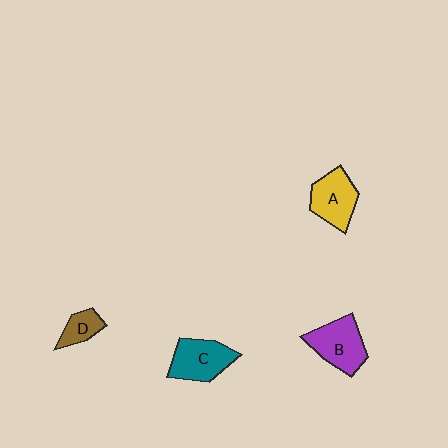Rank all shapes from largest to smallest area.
From largest to smallest: B (purple), C (teal), A (yellow), D (brown).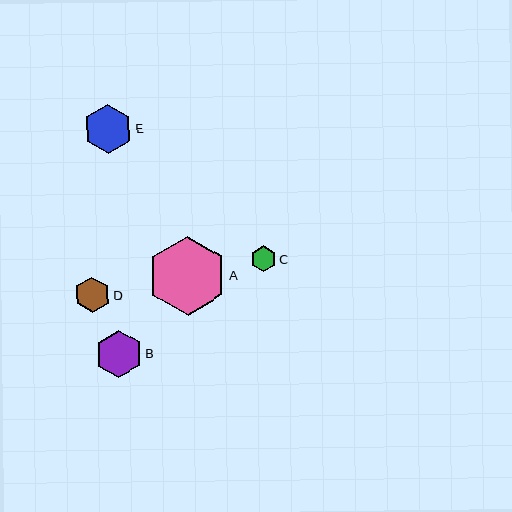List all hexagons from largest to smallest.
From largest to smallest: A, E, B, D, C.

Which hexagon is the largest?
Hexagon A is the largest with a size of approximately 79 pixels.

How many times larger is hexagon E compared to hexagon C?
Hexagon E is approximately 1.9 times the size of hexagon C.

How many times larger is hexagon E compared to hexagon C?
Hexagon E is approximately 1.9 times the size of hexagon C.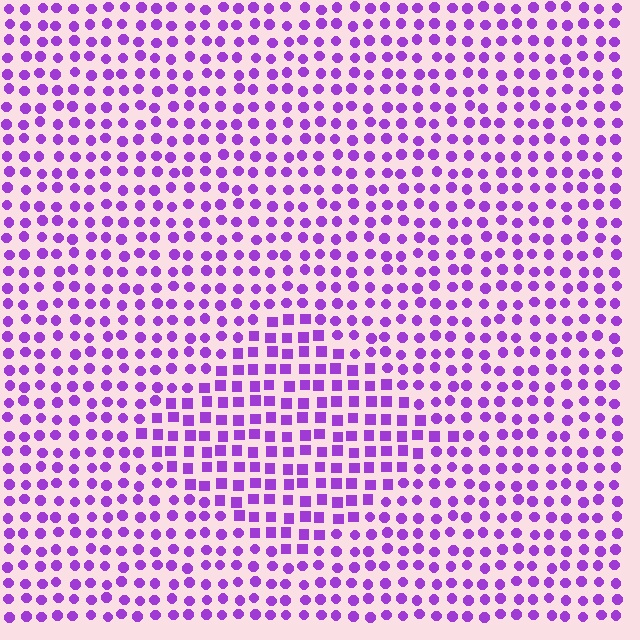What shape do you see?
I see a diamond.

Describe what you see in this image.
The image is filled with small purple elements arranged in a uniform grid. A diamond-shaped region contains squares, while the surrounding area contains circles. The boundary is defined purely by the change in element shape.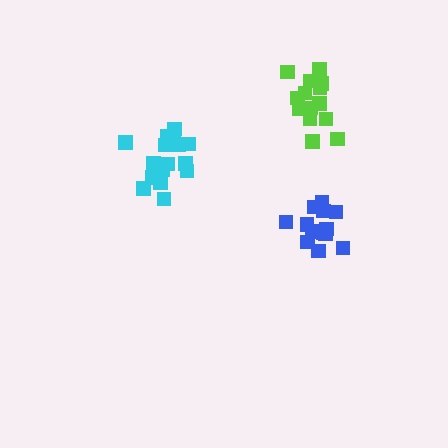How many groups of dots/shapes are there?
There are 3 groups.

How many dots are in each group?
Group 1: 17 dots, Group 2: 13 dots, Group 3: 14 dots (44 total).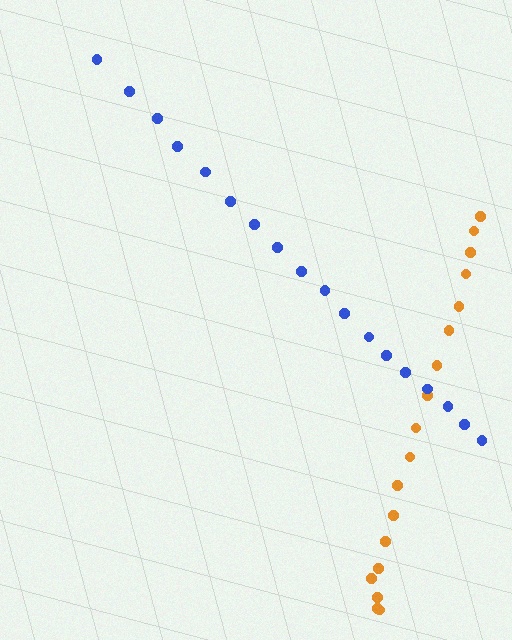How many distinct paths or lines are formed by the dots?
There are 2 distinct paths.